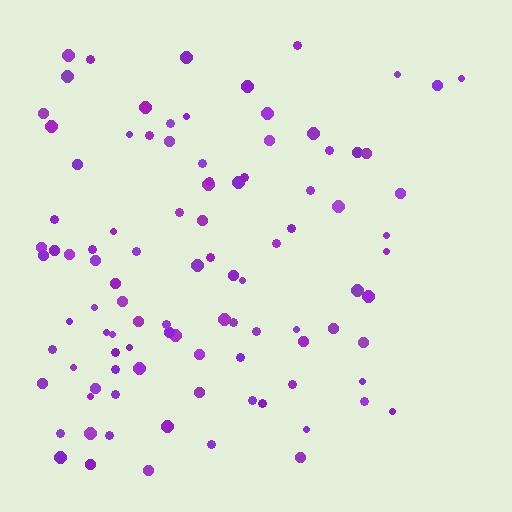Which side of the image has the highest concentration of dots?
The left.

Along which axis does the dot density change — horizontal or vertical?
Horizontal.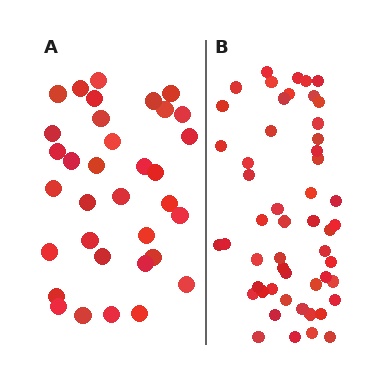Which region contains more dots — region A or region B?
Region B (the right region) has more dots.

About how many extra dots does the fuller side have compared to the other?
Region B has approximately 20 more dots than region A.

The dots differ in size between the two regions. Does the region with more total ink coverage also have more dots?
No. Region A has more total ink coverage because its dots are larger, but region B actually contains more individual dots. Total area can be misleading — the number of items is what matters here.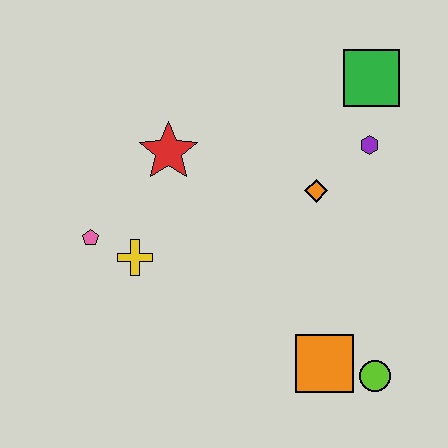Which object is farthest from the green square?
The pink pentagon is farthest from the green square.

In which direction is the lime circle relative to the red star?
The lime circle is below the red star.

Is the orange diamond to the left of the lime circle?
Yes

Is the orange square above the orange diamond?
No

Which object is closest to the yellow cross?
The pink pentagon is closest to the yellow cross.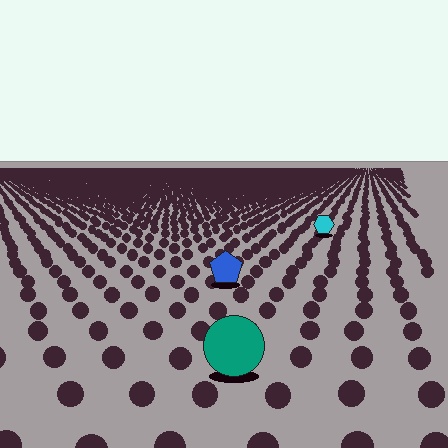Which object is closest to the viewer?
The teal circle is closest. The texture marks near it are larger and more spread out.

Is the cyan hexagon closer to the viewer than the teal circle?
No. The teal circle is closer — you can tell from the texture gradient: the ground texture is coarser near it.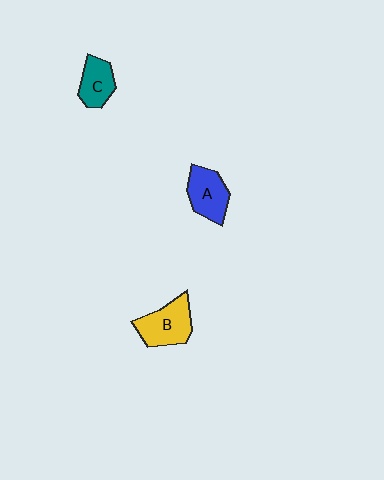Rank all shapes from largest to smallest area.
From largest to smallest: B (yellow), A (blue), C (teal).